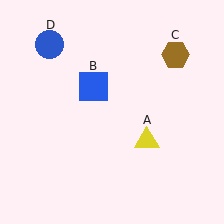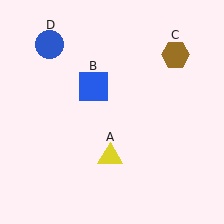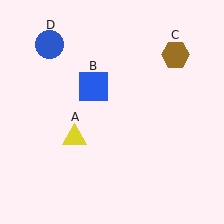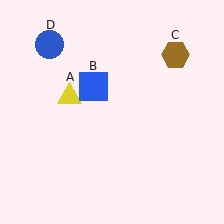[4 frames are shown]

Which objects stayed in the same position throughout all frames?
Blue square (object B) and brown hexagon (object C) and blue circle (object D) remained stationary.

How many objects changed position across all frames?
1 object changed position: yellow triangle (object A).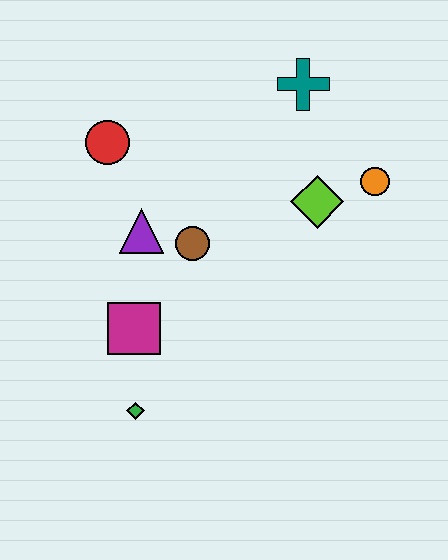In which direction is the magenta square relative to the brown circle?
The magenta square is below the brown circle.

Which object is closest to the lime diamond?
The orange circle is closest to the lime diamond.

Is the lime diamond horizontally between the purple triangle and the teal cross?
No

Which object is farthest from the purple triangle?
The orange circle is farthest from the purple triangle.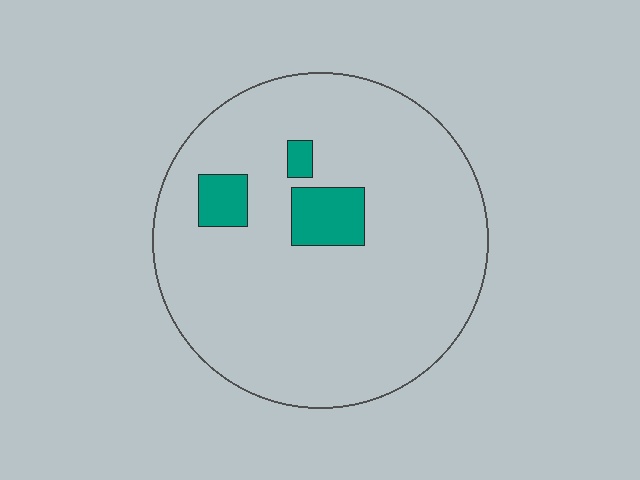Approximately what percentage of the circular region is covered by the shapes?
Approximately 10%.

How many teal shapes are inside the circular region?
3.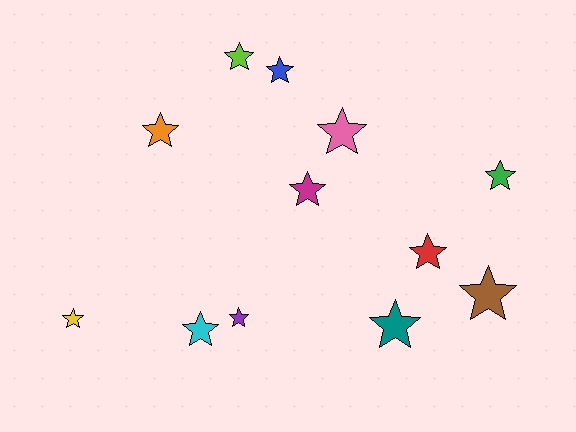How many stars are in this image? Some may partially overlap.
There are 12 stars.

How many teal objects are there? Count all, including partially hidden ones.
There is 1 teal object.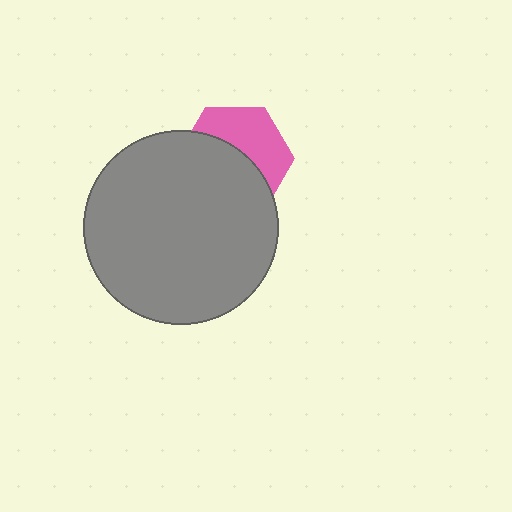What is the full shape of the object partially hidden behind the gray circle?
The partially hidden object is a pink hexagon.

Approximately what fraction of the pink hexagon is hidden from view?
Roughly 56% of the pink hexagon is hidden behind the gray circle.